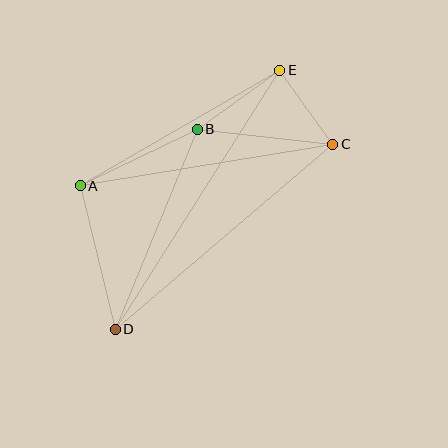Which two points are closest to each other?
Points C and E are closest to each other.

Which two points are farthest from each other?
Points D and E are farthest from each other.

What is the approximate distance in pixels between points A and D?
The distance between A and D is approximately 147 pixels.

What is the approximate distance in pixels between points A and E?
The distance between A and E is approximately 231 pixels.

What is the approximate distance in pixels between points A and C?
The distance between A and C is approximately 256 pixels.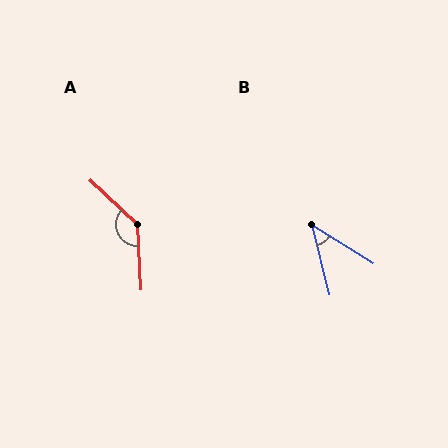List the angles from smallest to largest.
B (44°), A (136°).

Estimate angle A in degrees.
Approximately 136 degrees.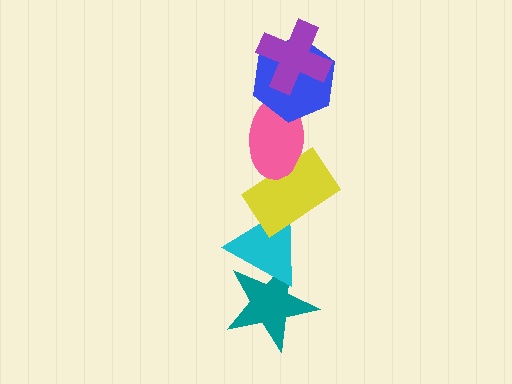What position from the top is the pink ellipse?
The pink ellipse is 3rd from the top.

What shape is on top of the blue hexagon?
The purple cross is on top of the blue hexagon.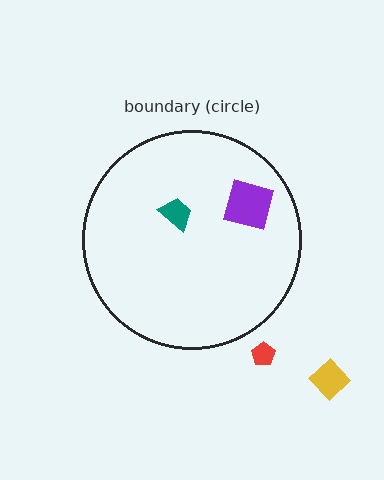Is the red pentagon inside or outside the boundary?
Outside.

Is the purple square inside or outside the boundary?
Inside.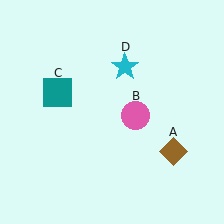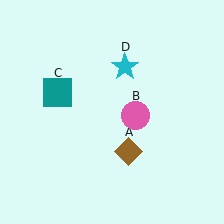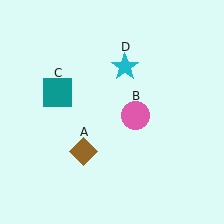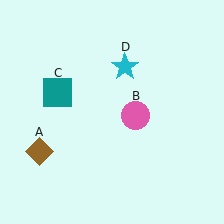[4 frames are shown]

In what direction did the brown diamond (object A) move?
The brown diamond (object A) moved left.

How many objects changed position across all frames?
1 object changed position: brown diamond (object A).